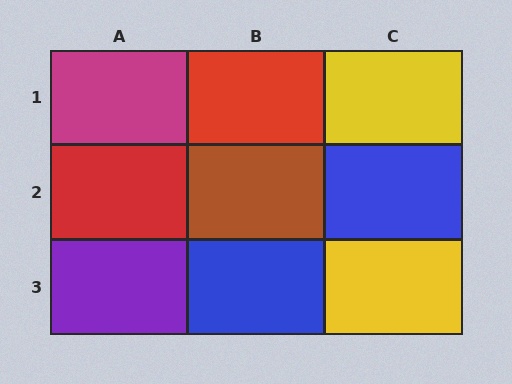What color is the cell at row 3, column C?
Yellow.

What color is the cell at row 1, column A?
Magenta.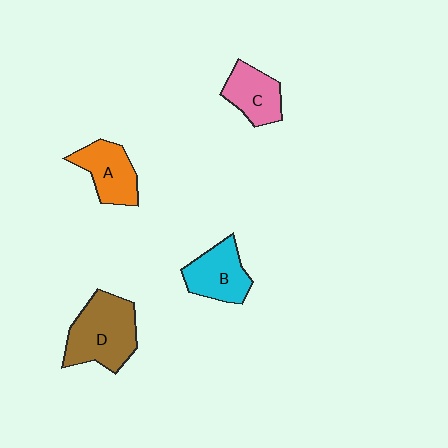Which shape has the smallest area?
Shape C (pink).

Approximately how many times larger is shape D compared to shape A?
Approximately 1.5 times.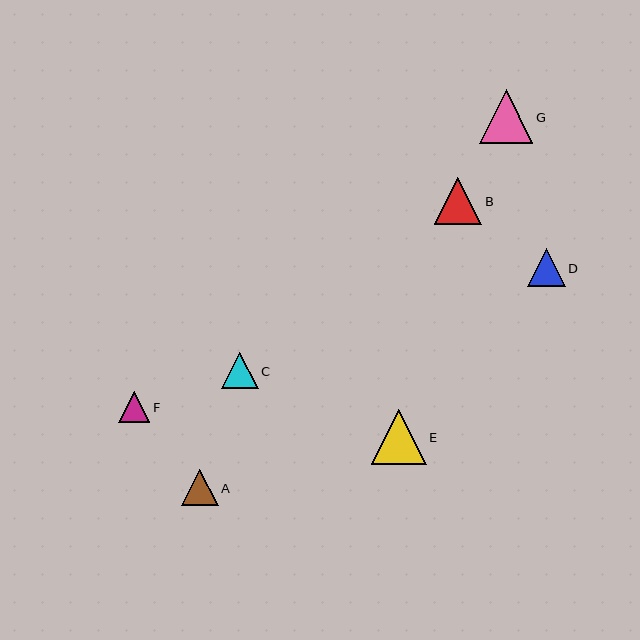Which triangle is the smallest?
Triangle F is the smallest with a size of approximately 31 pixels.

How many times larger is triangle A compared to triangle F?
Triangle A is approximately 1.2 times the size of triangle F.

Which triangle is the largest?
Triangle E is the largest with a size of approximately 55 pixels.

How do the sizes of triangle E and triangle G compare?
Triangle E and triangle G are approximately the same size.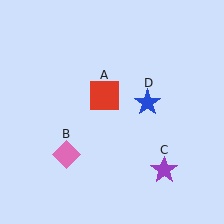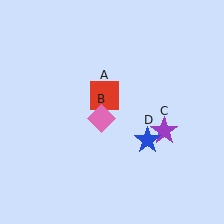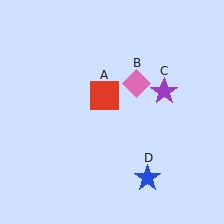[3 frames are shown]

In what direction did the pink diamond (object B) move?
The pink diamond (object B) moved up and to the right.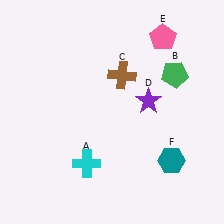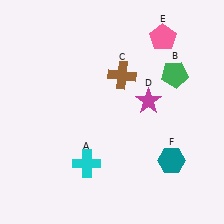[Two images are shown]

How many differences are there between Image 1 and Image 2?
There is 1 difference between the two images.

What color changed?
The star (D) changed from purple in Image 1 to magenta in Image 2.